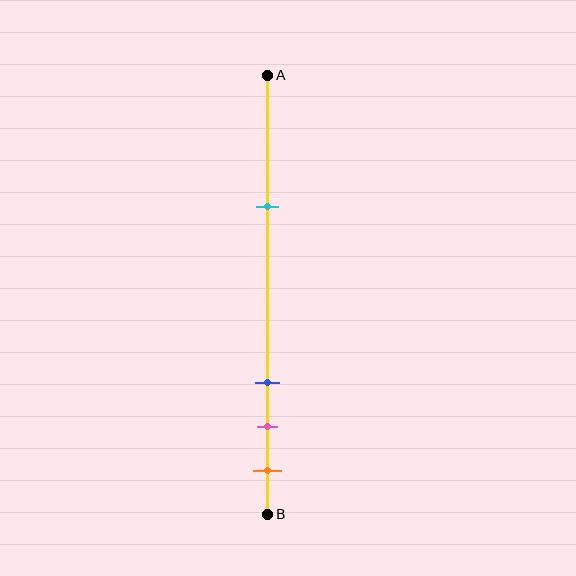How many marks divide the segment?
There are 4 marks dividing the segment.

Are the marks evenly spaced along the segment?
No, the marks are not evenly spaced.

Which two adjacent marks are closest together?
The pink and orange marks are the closest adjacent pair.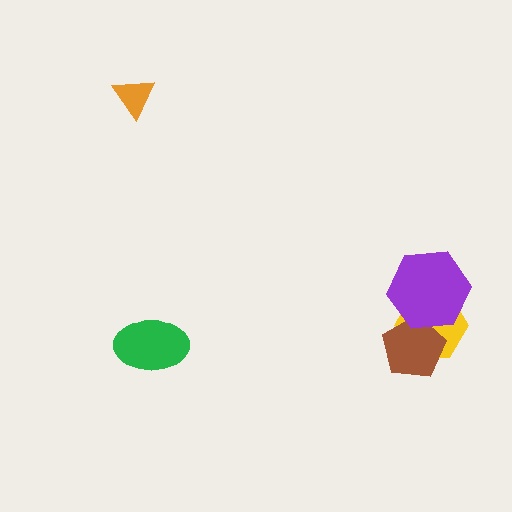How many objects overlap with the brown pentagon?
2 objects overlap with the brown pentagon.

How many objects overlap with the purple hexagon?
2 objects overlap with the purple hexagon.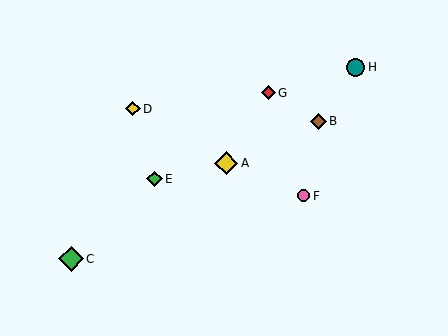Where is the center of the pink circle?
The center of the pink circle is at (303, 196).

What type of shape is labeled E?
Shape E is a green diamond.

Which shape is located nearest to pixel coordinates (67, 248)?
The green diamond (labeled C) at (71, 259) is nearest to that location.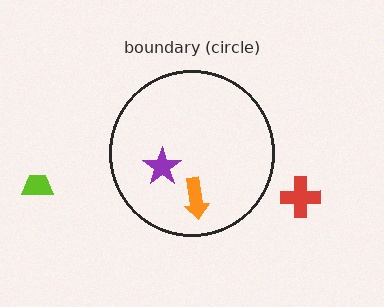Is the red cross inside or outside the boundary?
Outside.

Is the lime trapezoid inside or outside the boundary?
Outside.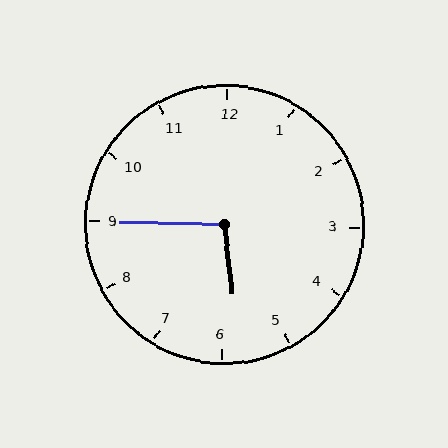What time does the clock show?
5:45.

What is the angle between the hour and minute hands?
Approximately 98 degrees.